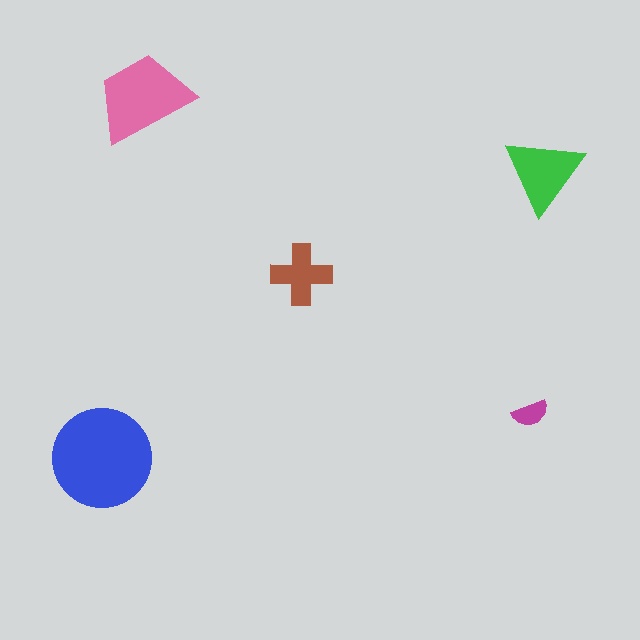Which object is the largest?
The blue circle.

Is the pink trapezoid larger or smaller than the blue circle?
Smaller.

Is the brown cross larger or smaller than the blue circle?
Smaller.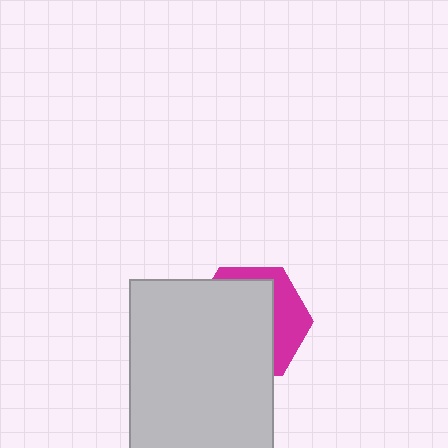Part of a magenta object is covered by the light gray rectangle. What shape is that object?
It is a hexagon.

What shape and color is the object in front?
The object in front is a light gray rectangle.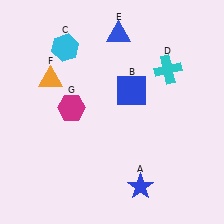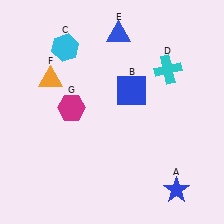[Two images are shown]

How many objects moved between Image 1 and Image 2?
1 object moved between the two images.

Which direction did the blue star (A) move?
The blue star (A) moved right.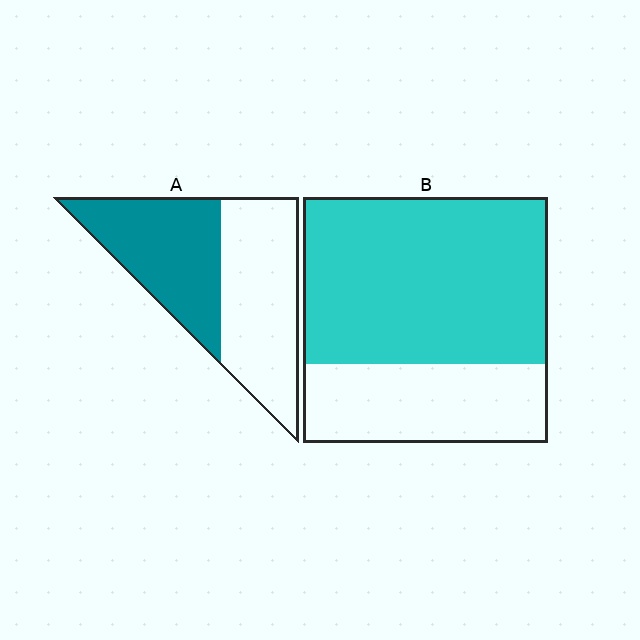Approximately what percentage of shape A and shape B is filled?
A is approximately 45% and B is approximately 70%.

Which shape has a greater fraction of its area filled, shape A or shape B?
Shape B.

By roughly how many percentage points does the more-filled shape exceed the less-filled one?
By roughly 20 percentage points (B over A).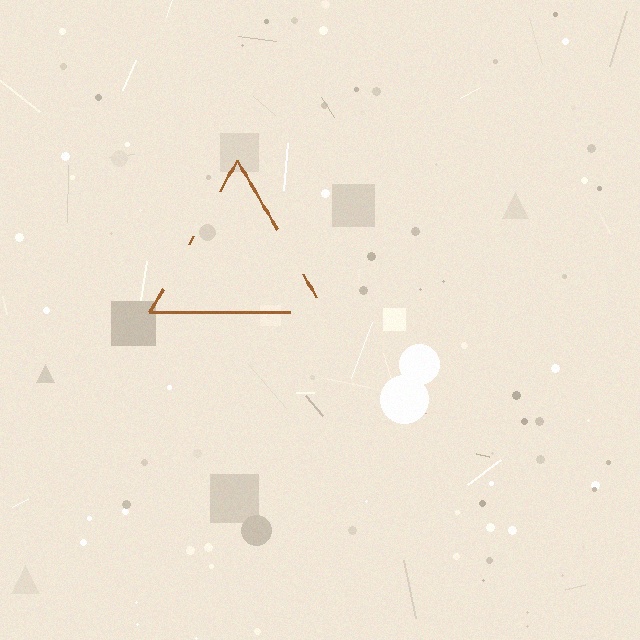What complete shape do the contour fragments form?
The contour fragments form a triangle.